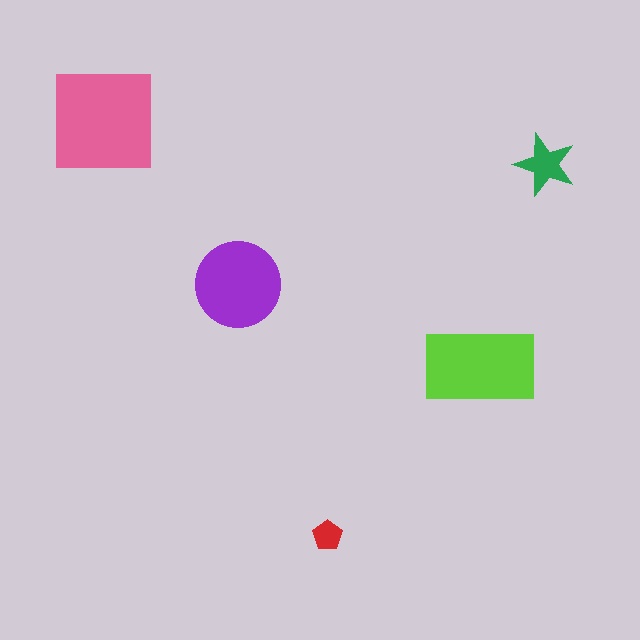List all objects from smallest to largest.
The red pentagon, the green star, the purple circle, the lime rectangle, the pink square.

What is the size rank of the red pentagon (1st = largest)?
5th.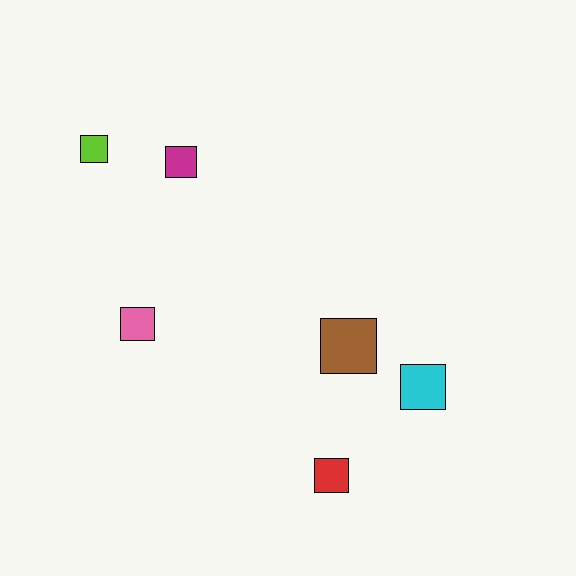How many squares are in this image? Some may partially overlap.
There are 6 squares.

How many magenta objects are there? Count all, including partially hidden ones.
There is 1 magenta object.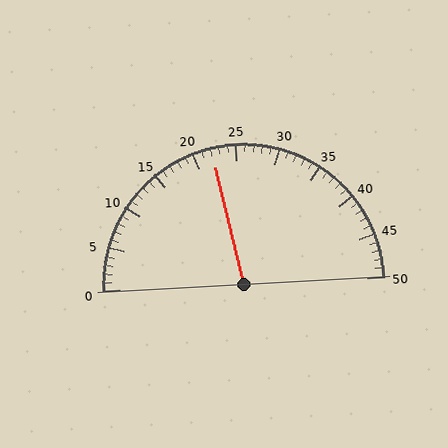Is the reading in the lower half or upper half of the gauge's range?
The reading is in the lower half of the range (0 to 50).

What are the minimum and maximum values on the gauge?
The gauge ranges from 0 to 50.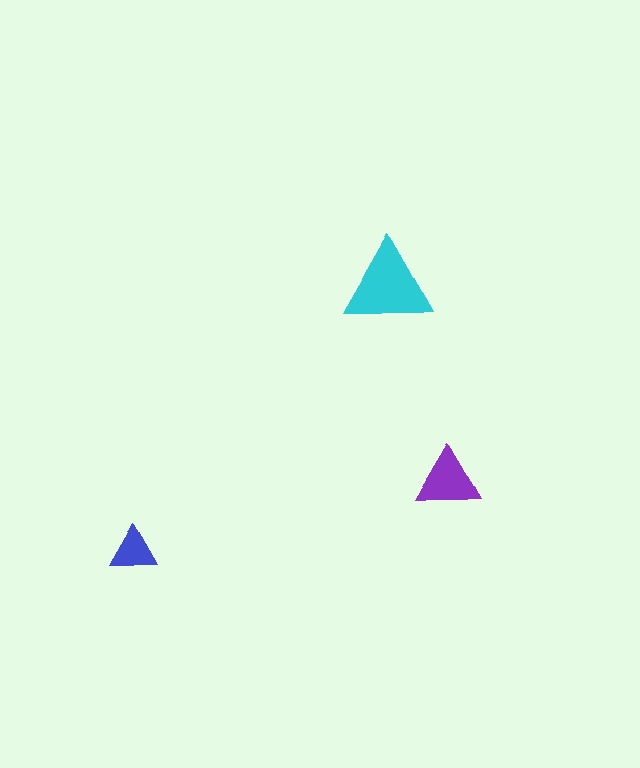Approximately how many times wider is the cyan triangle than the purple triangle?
About 1.5 times wider.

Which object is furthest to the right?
The purple triangle is rightmost.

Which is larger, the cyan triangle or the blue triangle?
The cyan one.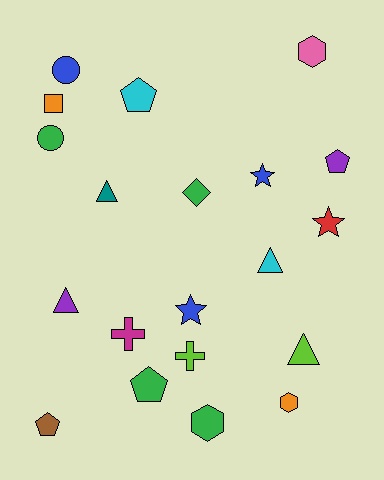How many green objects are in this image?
There are 4 green objects.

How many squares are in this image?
There is 1 square.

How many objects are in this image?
There are 20 objects.